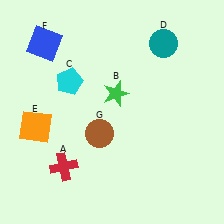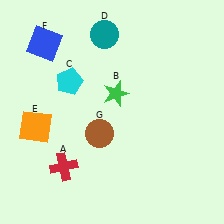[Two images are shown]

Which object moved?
The teal circle (D) moved left.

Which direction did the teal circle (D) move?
The teal circle (D) moved left.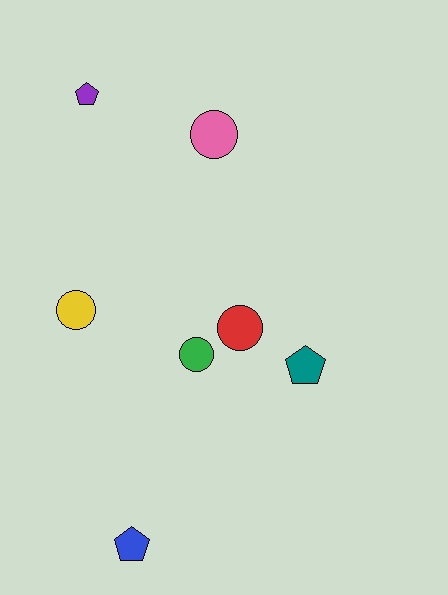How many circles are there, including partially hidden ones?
There are 4 circles.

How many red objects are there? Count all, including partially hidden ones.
There is 1 red object.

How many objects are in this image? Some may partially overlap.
There are 7 objects.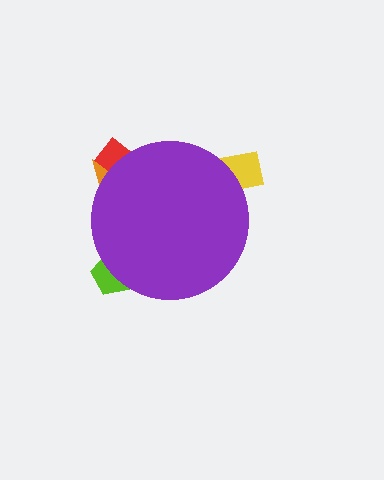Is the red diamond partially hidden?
Yes, the red diamond is partially hidden behind the purple circle.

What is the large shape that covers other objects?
A purple circle.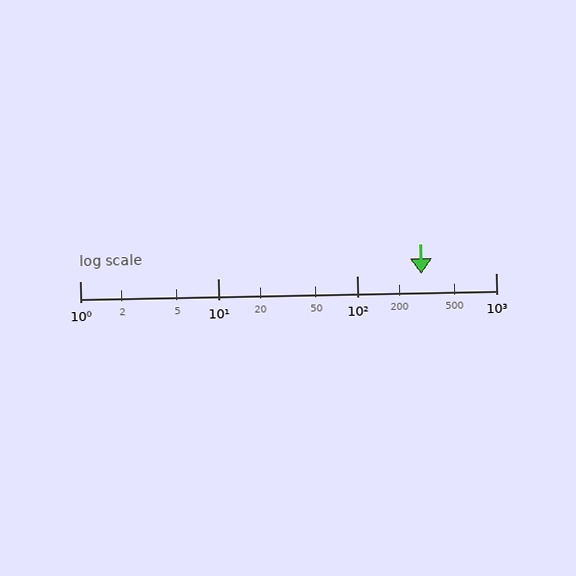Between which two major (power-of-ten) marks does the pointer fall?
The pointer is between 100 and 1000.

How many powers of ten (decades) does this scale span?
The scale spans 3 decades, from 1 to 1000.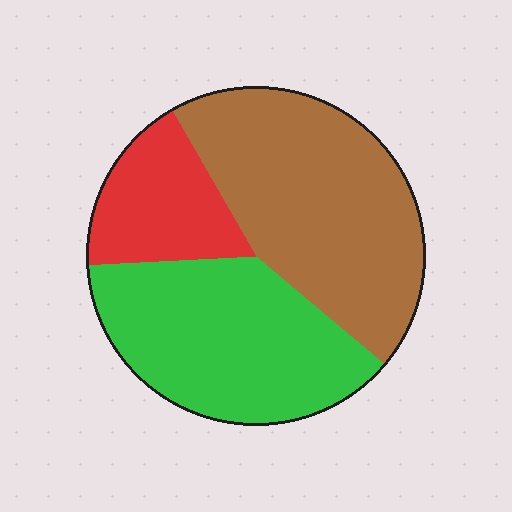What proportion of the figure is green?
Green takes up about three eighths (3/8) of the figure.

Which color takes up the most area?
Brown, at roughly 45%.